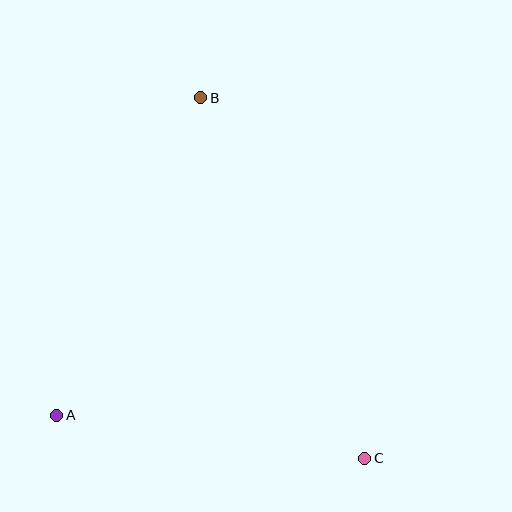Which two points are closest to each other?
Points A and C are closest to each other.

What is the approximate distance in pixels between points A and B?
The distance between A and B is approximately 349 pixels.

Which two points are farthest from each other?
Points B and C are farthest from each other.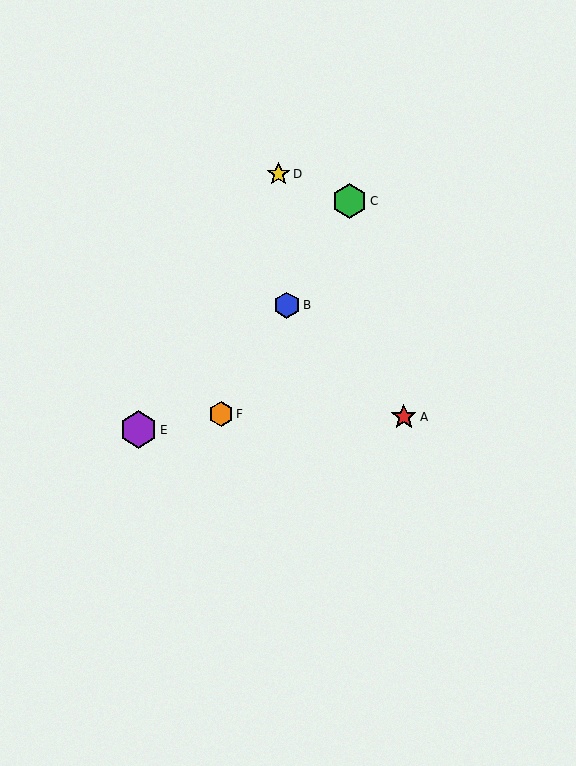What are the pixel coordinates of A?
Object A is at (404, 417).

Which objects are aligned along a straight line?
Objects B, C, F are aligned along a straight line.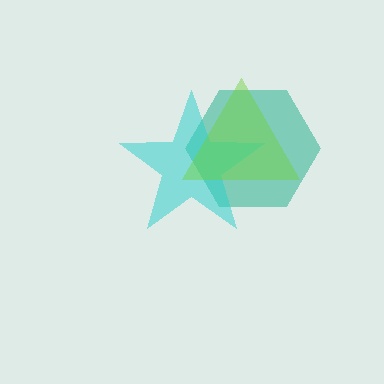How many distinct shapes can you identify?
There are 3 distinct shapes: a teal hexagon, a cyan star, a lime triangle.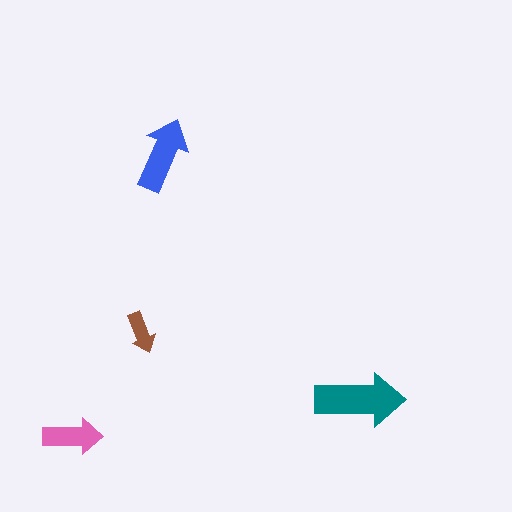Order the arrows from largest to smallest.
the teal one, the blue one, the pink one, the brown one.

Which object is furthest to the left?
The pink arrow is leftmost.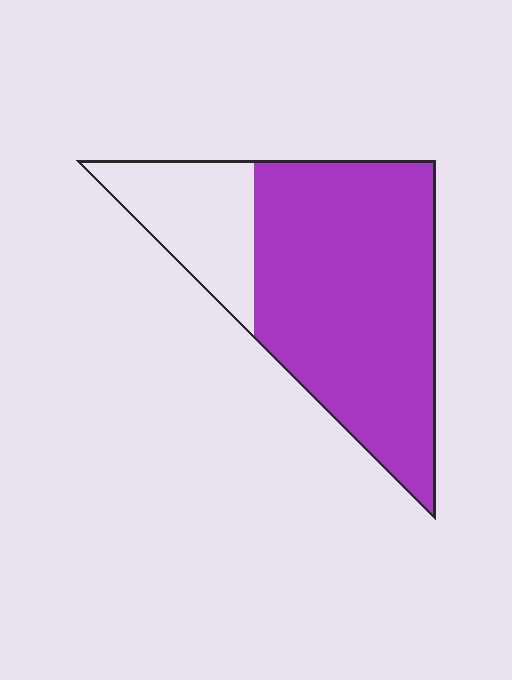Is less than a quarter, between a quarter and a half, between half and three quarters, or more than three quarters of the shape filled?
More than three quarters.